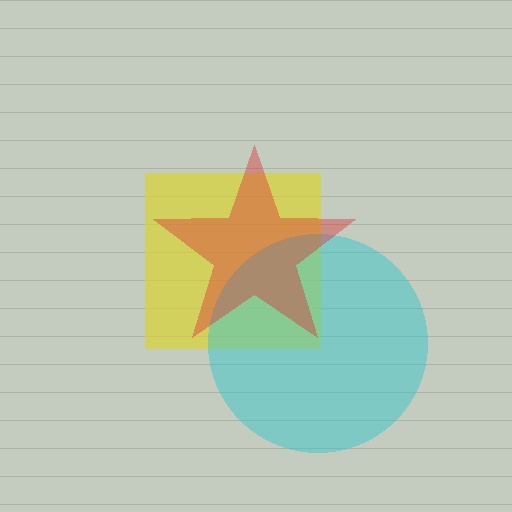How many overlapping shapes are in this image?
There are 3 overlapping shapes in the image.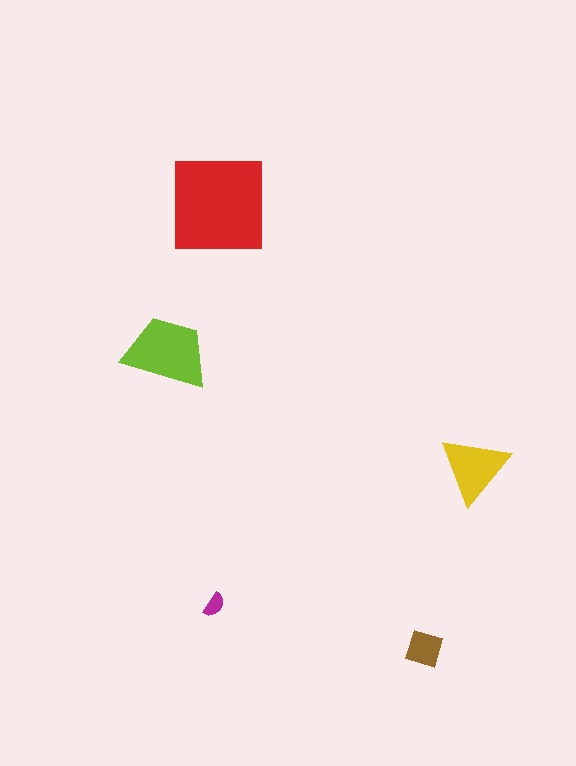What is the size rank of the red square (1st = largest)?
1st.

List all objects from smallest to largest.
The magenta semicircle, the brown diamond, the yellow triangle, the lime trapezoid, the red square.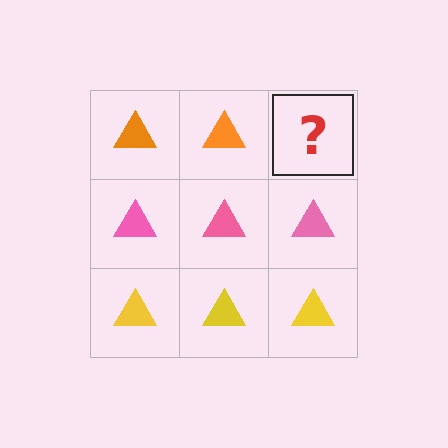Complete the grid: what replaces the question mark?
The question mark should be replaced with an orange triangle.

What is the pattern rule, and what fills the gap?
The rule is that each row has a consistent color. The gap should be filled with an orange triangle.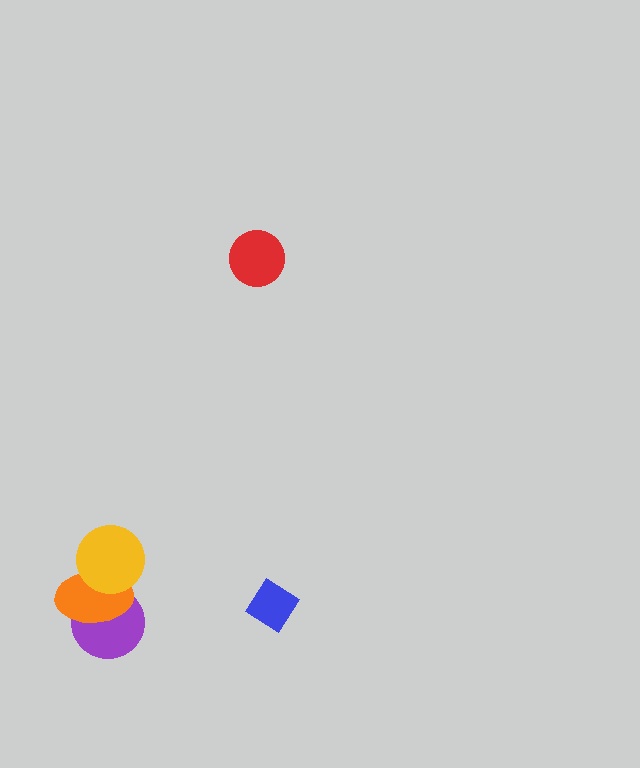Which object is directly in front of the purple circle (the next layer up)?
The orange ellipse is directly in front of the purple circle.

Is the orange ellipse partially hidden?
Yes, it is partially covered by another shape.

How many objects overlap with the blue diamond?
0 objects overlap with the blue diamond.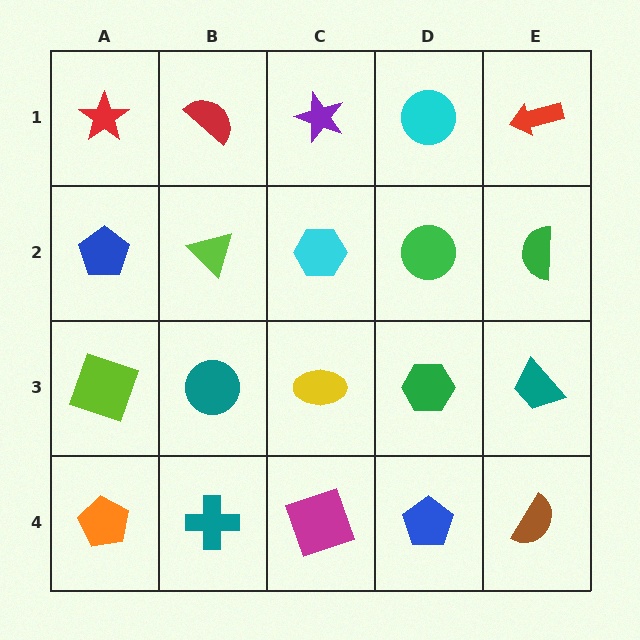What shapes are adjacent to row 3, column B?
A lime triangle (row 2, column B), a teal cross (row 4, column B), a lime square (row 3, column A), a yellow ellipse (row 3, column C).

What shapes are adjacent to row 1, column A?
A blue pentagon (row 2, column A), a red semicircle (row 1, column B).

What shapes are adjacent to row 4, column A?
A lime square (row 3, column A), a teal cross (row 4, column B).